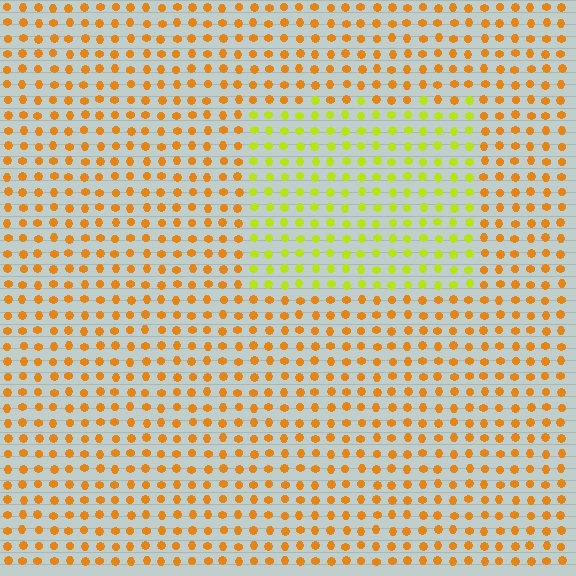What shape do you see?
I see a rectangle.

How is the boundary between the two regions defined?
The boundary is defined purely by a slight shift in hue (about 42 degrees). Spacing, size, and orientation are identical on both sides.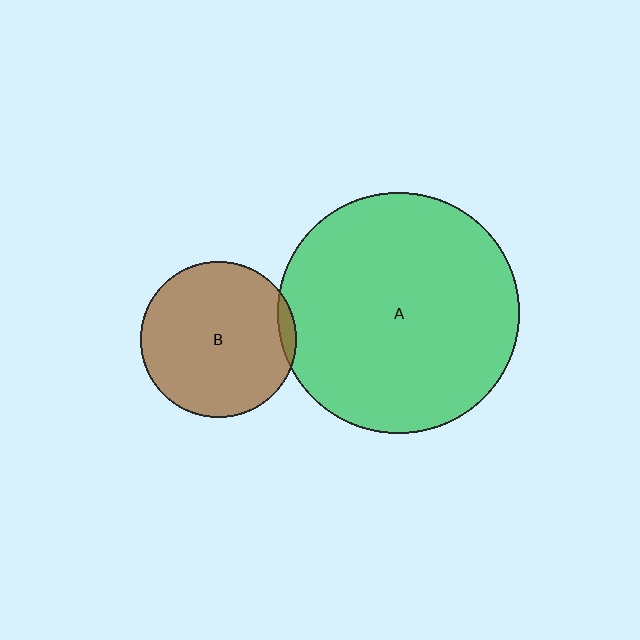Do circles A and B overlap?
Yes.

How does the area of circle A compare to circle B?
Approximately 2.4 times.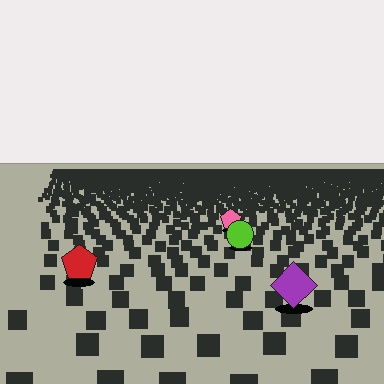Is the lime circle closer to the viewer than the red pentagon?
No. The red pentagon is closer — you can tell from the texture gradient: the ground texture is coarser near it.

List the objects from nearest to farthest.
From nearest to farthest: the purple diamond, the red pentagon, the lime circle, the pink pentagon.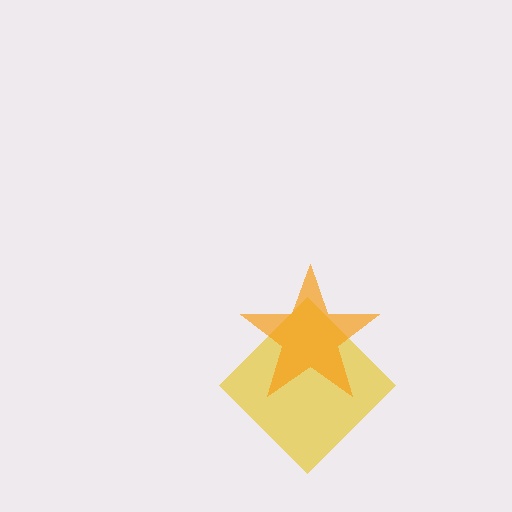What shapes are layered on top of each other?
The layered shapes are: a yellow diamond, an orange star.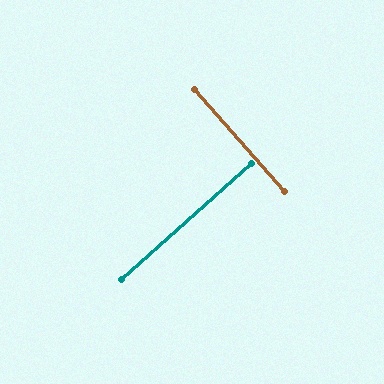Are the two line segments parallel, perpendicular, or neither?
Perpendicular — they meet at approximately 90°.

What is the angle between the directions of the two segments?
Approximately 90 degrees.